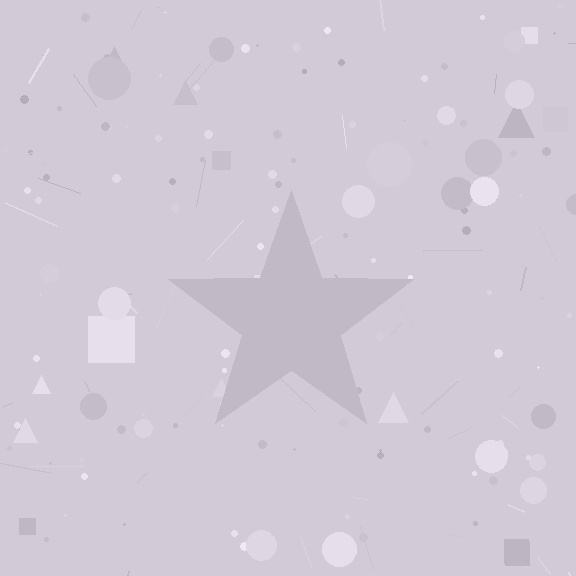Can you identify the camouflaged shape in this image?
The camouflaged shape is a star.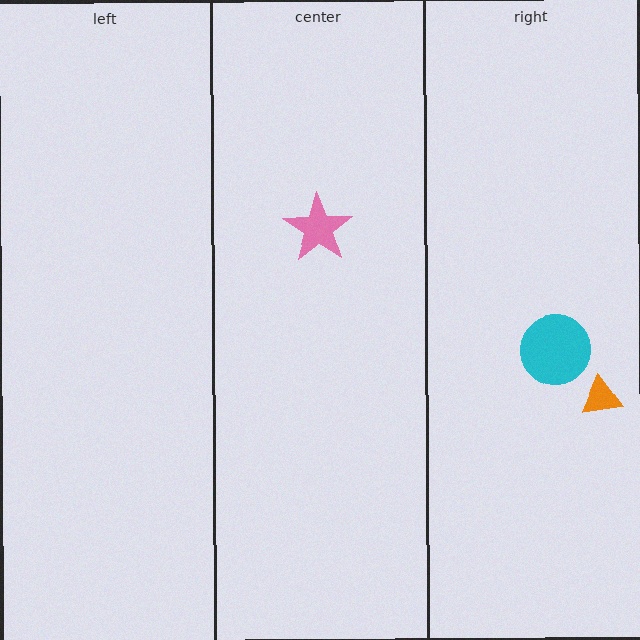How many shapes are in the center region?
1.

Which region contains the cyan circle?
The right region.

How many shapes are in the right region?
2.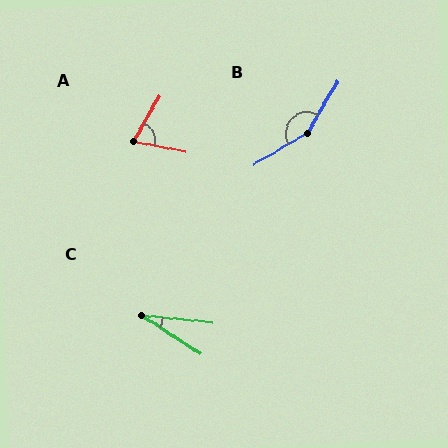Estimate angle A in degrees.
Approximately 71 degrees.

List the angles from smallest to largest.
C (28°), A (71°), B (151°).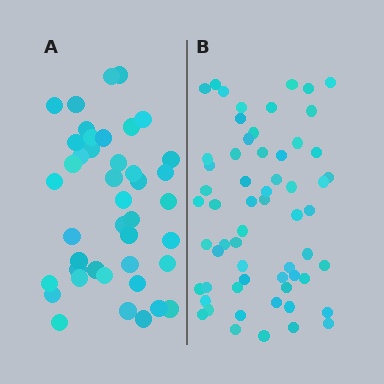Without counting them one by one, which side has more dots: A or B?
Region B (the right region) has more dots.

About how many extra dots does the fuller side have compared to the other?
Region B has approximately 20 more dots than region A.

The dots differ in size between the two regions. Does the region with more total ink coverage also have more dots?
No. Region A has more total ink coverage because its dots are larger, but region B actually contains more individual dots. Total area can be misleading — the number of items is what matters here.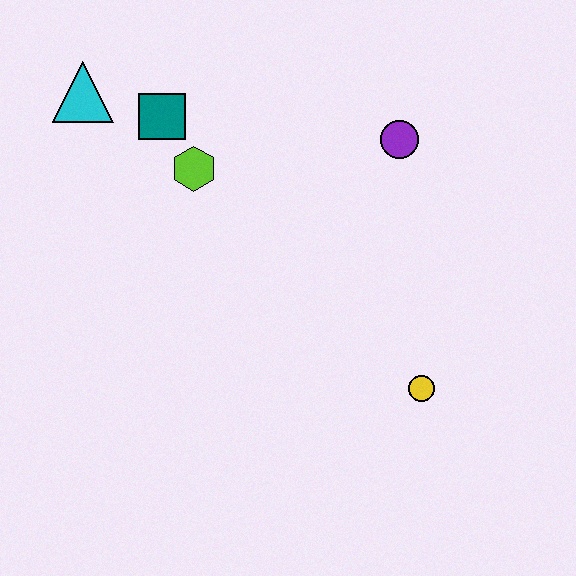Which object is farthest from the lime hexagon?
The yellow circle is farthest from the lime hexagon.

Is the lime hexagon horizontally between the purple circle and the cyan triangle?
Yes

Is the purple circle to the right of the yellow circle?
No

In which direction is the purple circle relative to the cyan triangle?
The purple circle is to the right of the cyan triangle.